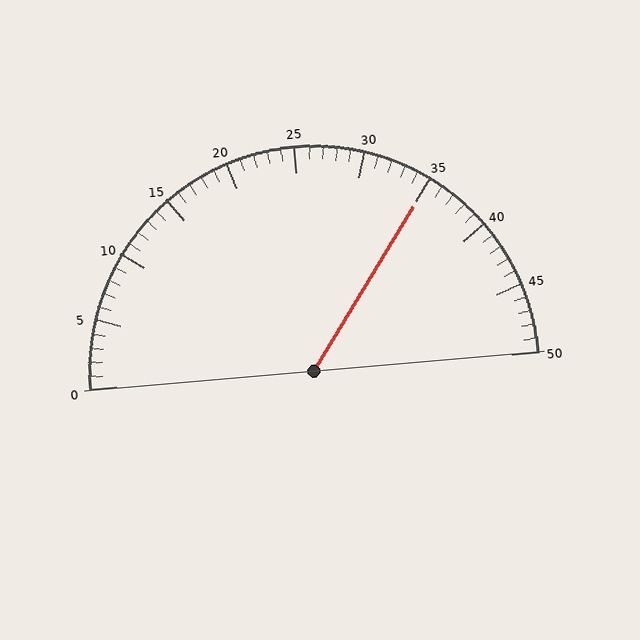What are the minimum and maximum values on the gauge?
The gauge ranges from 0 to 50.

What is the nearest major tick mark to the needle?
The nearest major tick mark is 35.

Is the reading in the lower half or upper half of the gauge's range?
The reading is in the upper half of the range (0 to 50).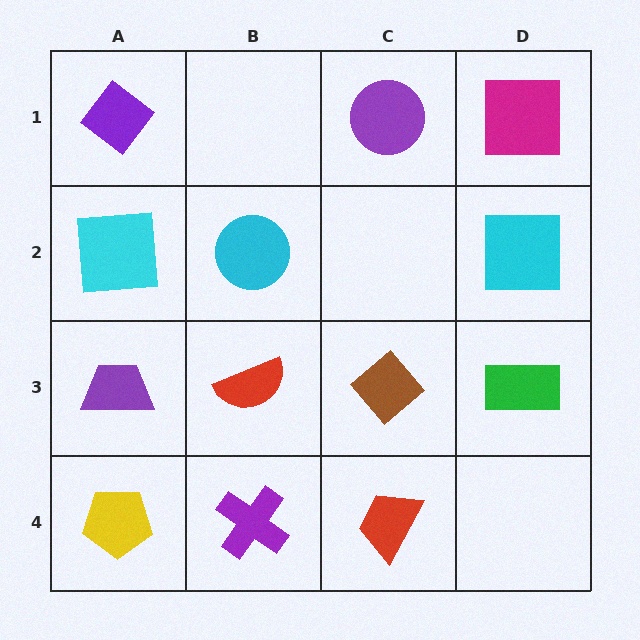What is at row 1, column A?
A purple diamond.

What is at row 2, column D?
A cyan square.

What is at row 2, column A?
A cyan square.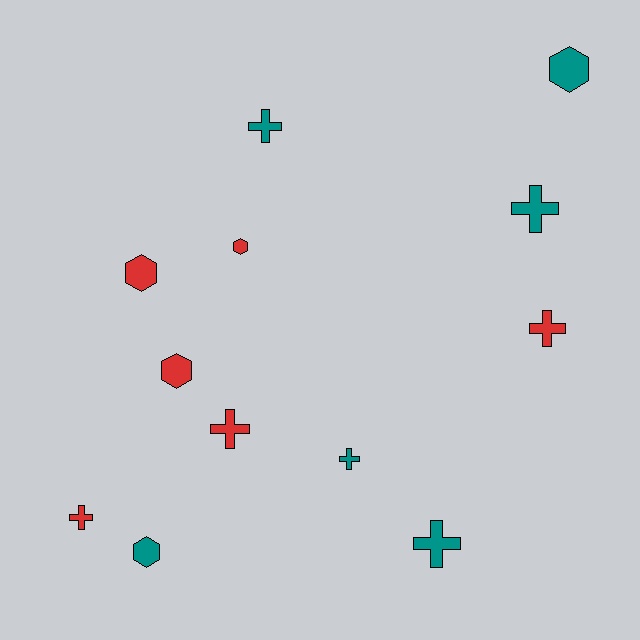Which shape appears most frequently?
Cross, with 7 objects.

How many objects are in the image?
There are 12 objects.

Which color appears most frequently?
Red, with 6 objects.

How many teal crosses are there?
There are 4 teal crosses.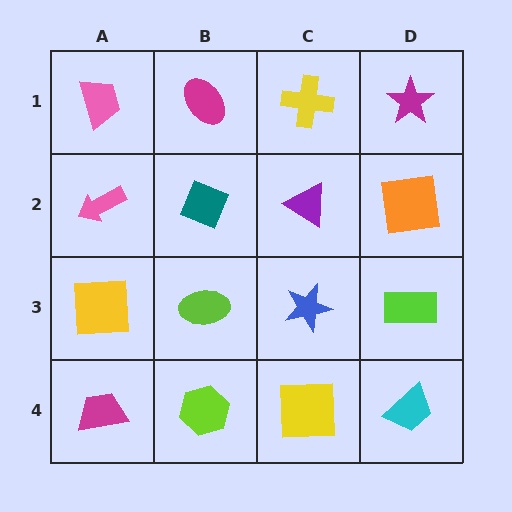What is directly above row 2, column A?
A pink trapezoid.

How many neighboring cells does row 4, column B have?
3.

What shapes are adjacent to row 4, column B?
A lime ellipse (row 3, column B), a magenta trapezoid (row 4, column A), a yellow square (row 4, column C).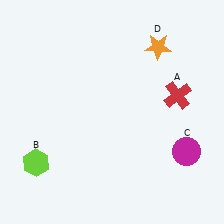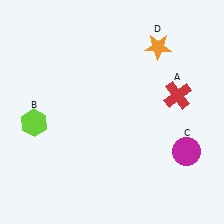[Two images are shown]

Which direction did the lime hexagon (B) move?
The lime hexagon (B) moved up.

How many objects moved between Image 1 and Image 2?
1 object moved between the two images.